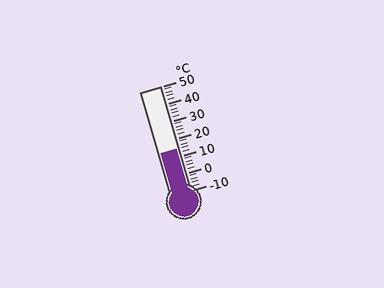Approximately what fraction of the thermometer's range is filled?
The thermometer is filled to approximately 40% of its range.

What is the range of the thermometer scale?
The thermometer scale ranges from -10°C to 50°C.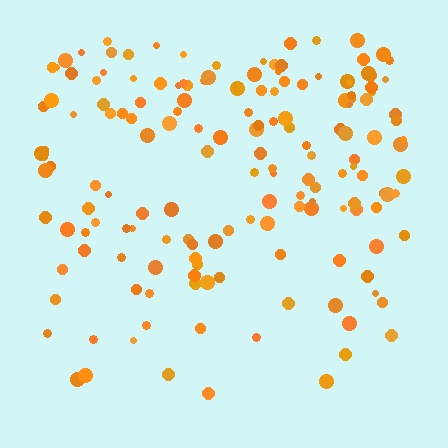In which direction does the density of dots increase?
From bottom to top, with the top side densest.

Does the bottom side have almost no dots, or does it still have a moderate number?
Still a moderate number, just noticeably fewer than the top.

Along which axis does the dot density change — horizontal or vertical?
Vertical.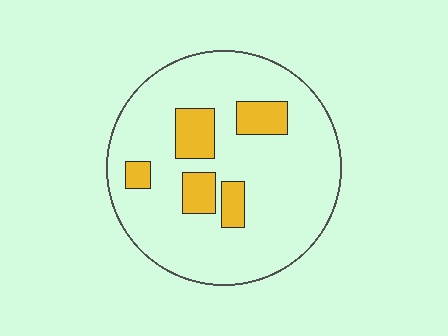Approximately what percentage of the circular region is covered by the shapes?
Approximately 15%.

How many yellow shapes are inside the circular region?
5.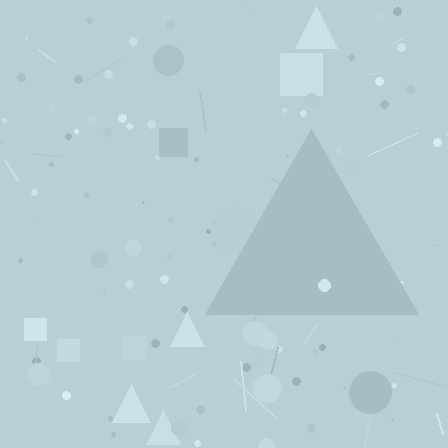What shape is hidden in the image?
A triangle is hidden in the image.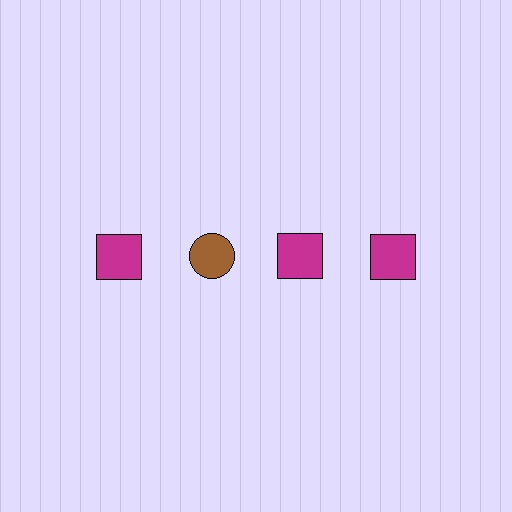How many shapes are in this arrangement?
There are 4 shapes arranged in a grid pattern.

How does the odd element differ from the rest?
It differs in both color (brown instead of magenta) and shape (circle instead of square).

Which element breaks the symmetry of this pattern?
The brown circle in the top row, second from left column breaks the symmetry. All other shapes are magenta squares.